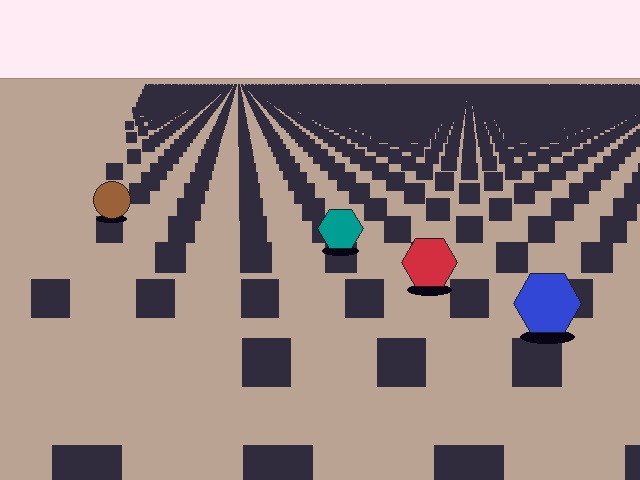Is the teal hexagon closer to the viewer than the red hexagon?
No. The red hexagon is closer — you can tell from the texture gradient: the ground texture is coarser near it.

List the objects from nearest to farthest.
From nearest to farthest: the blue hexagon, the red hexagon, the teal hexagon, the brown circle.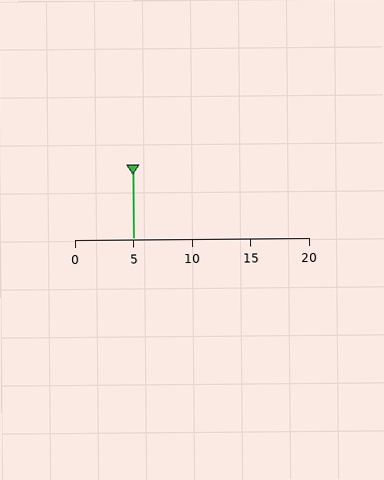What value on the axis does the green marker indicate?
The marker indicates approximately 5.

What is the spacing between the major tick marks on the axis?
The major ticks are spaced 5 apart.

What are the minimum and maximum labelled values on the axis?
The axis runs from 0 to 20.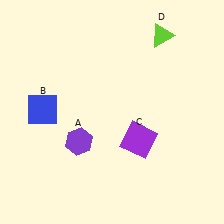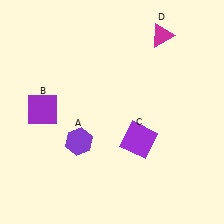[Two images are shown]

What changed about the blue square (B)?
In Image 1, B is blue. In Image 2, it changed to purple.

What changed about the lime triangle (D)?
In Image 1, D is lime. In Image 2, it changed to magenta.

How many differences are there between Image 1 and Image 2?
There are 2 differences between the two images.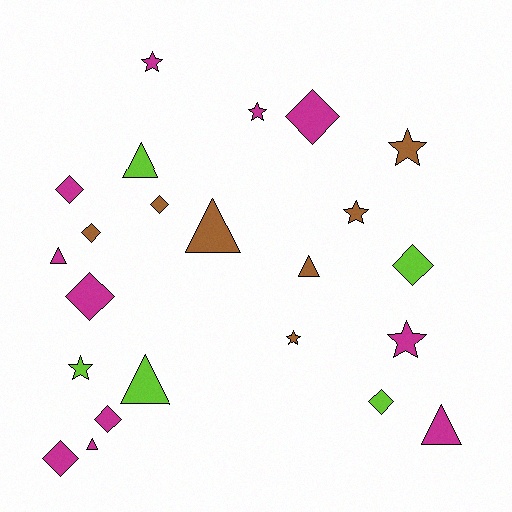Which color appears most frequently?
Magenta, with 11 objects.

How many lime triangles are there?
There are 2 lime triangles.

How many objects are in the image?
There are 23 objects.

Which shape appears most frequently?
Diamond, with 9 objects.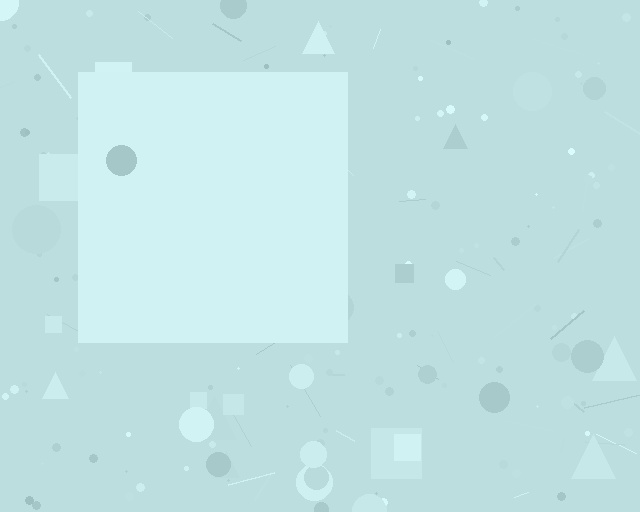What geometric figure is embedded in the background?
A square is embedded in the background.